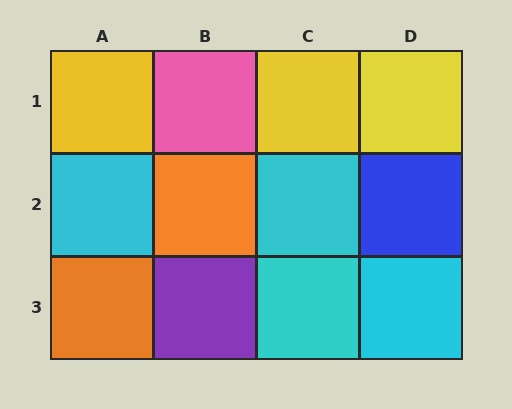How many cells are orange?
2 cells are orange.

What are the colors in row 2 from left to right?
Cyan, orange, cyan, blue.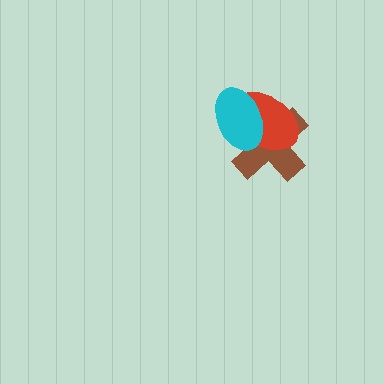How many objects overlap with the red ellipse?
2 objects overlap with the red ellipse.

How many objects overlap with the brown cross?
2 objects overlap with the brown cross.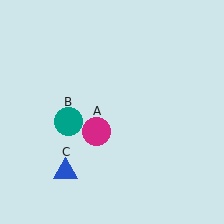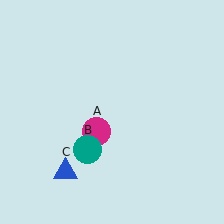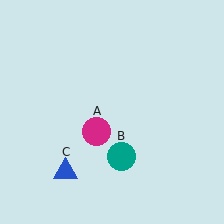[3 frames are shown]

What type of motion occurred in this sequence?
The teal circle (object B) rotated counterclockwise around the center of the scene.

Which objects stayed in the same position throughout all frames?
Magenta circle (object A) and blue triangle (object C) remained stationary.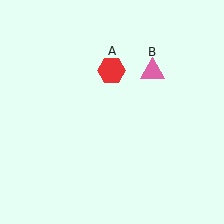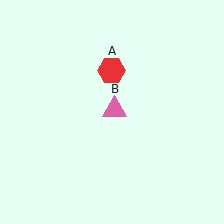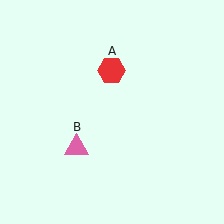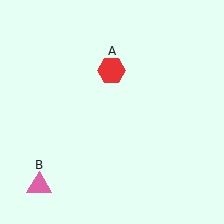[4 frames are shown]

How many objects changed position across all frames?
1 object changed position: pink triangle (object B).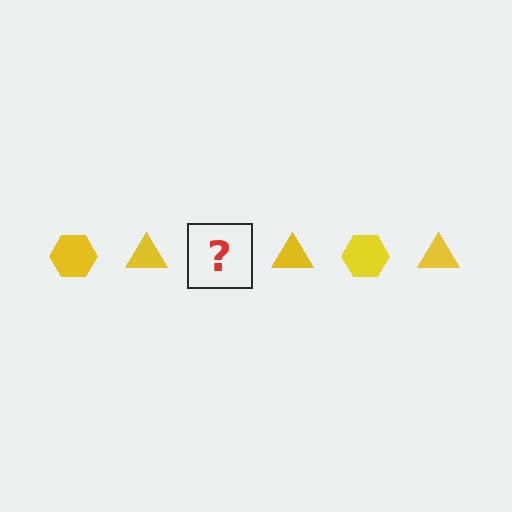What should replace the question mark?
The question mark should be replaced with a yellow hexagon.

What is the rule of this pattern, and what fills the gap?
The rule is that the pattern cycles through hexagon, triangle shapes in yellow. The gap should be filled with a yellow hexagon.